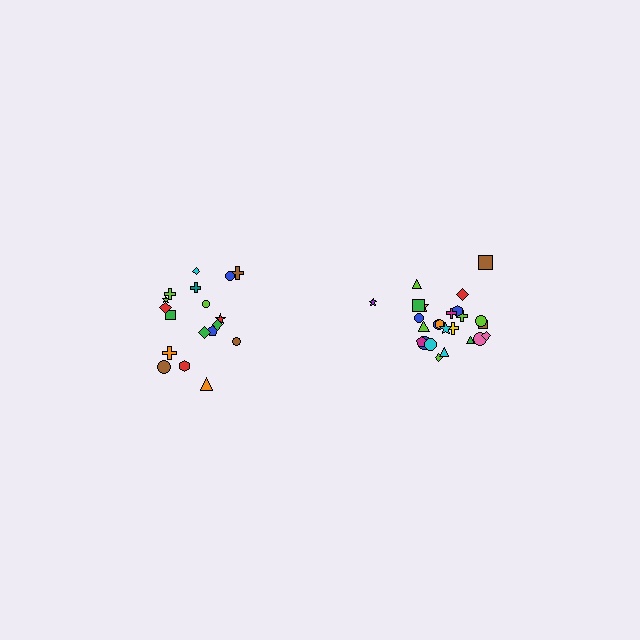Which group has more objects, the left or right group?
The right group.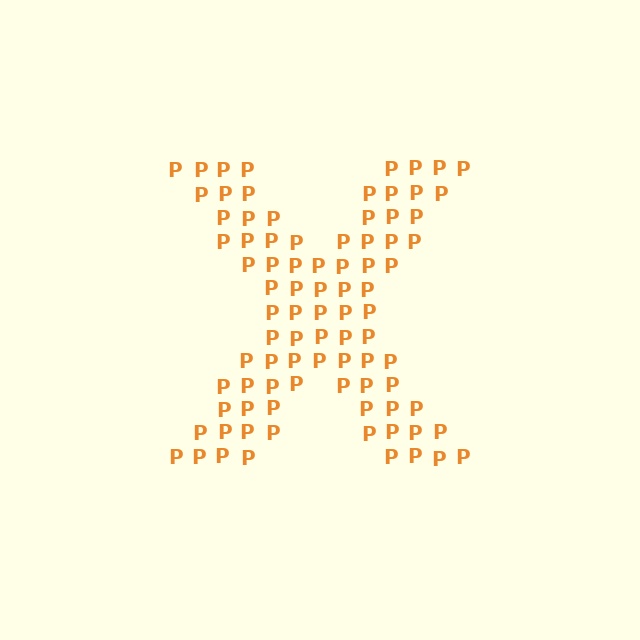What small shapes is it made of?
It is made of small letter P's.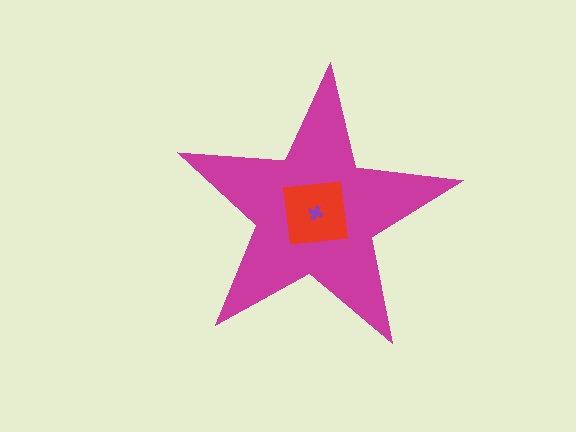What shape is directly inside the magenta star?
The red square.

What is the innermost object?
The purple cross.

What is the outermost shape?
The magenta star.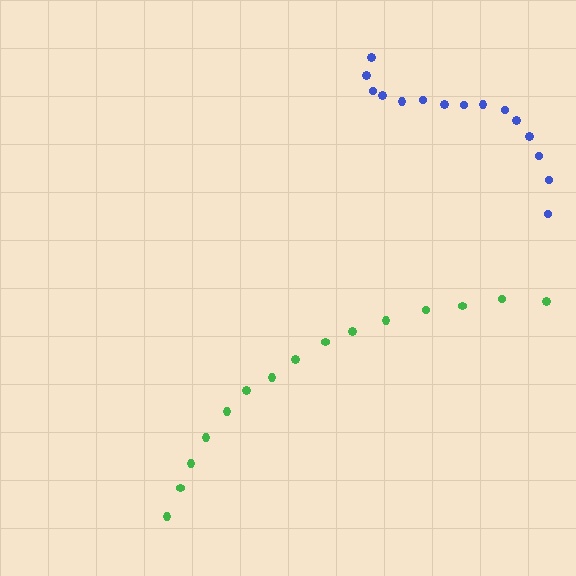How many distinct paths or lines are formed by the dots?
There are 2 distinct paths.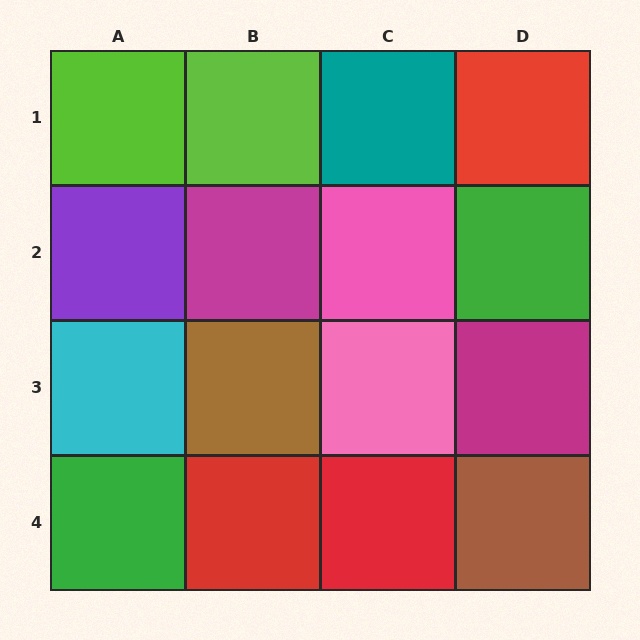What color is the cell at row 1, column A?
Lime.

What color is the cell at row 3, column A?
Cyan.